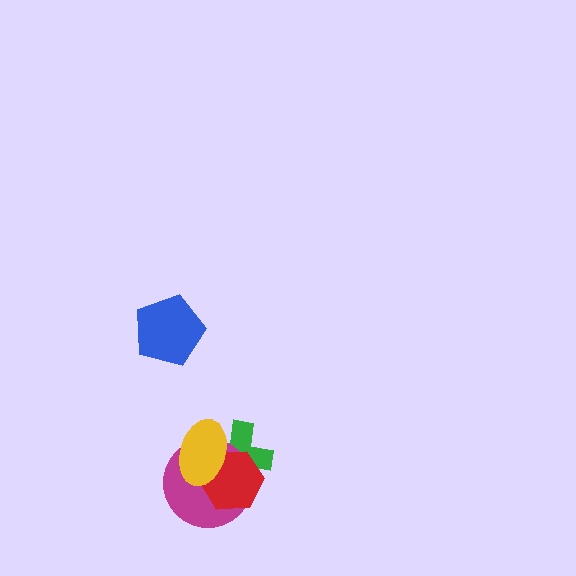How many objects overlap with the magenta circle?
3 objects overlap with the magenta circle.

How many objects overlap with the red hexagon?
3 objects overlap with the red hexagon.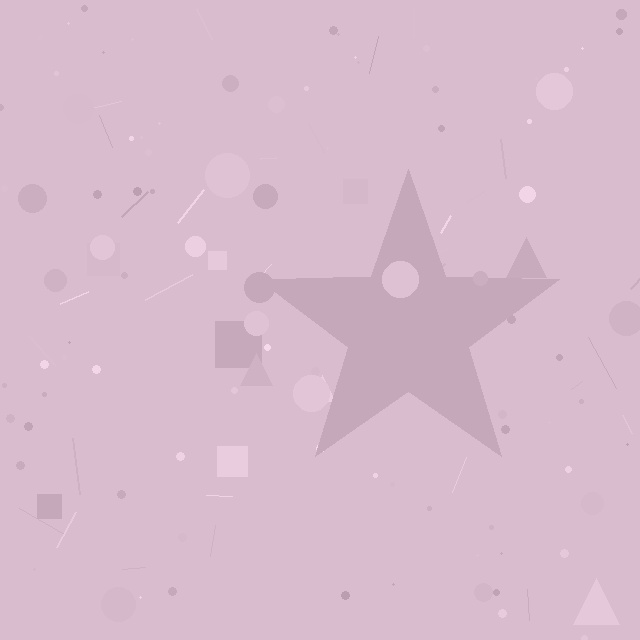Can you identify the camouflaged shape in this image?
The camouflaged shape is a star.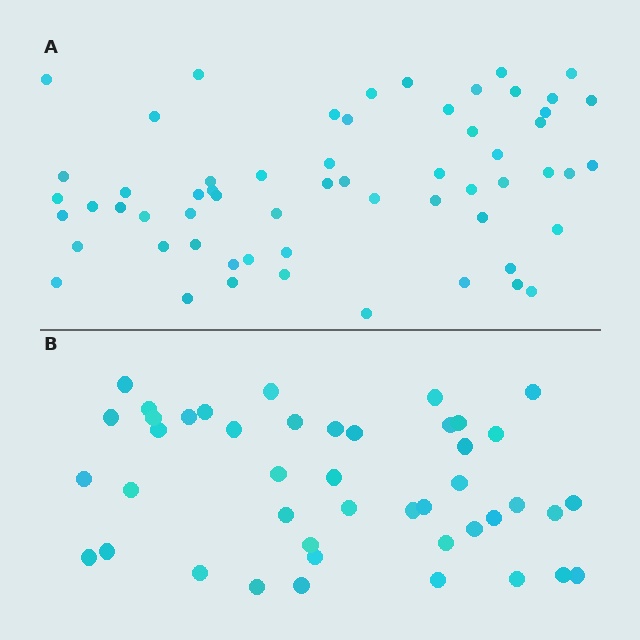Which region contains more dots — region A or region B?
Region A (the top region) has more dots.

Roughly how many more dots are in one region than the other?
Region A has approximately 15 more dots than region B.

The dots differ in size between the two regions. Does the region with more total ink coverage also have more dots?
No. Region B has more total ink coverage because its dots are larger, but region A actually contains more individual dots. Total area can be misleading — the number of items is what matters here.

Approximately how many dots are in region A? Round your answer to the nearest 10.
About 60 dots.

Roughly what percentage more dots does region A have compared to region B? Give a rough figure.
About 35% more.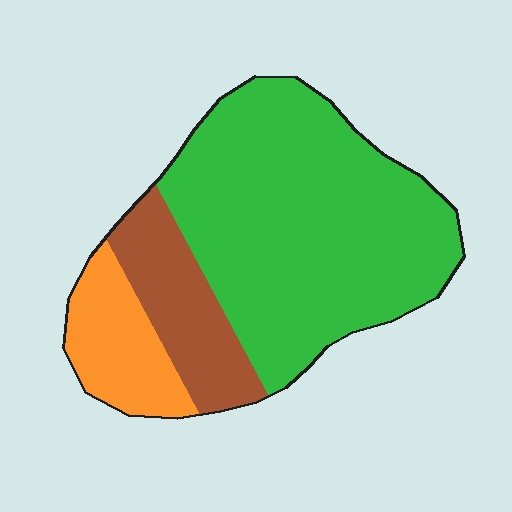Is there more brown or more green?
Green.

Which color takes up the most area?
Green, at roughly 65%.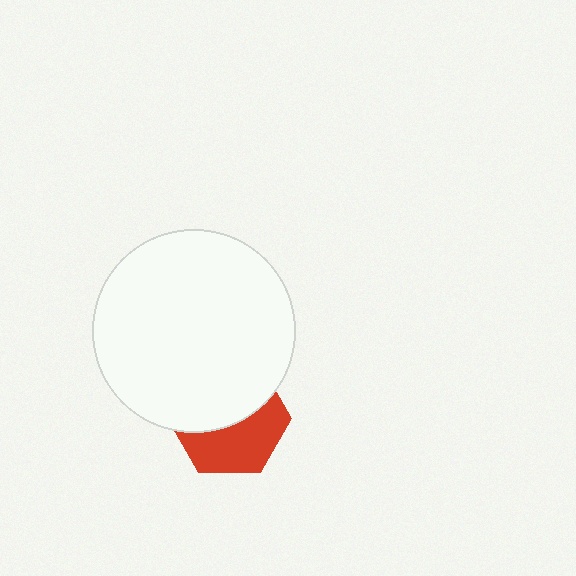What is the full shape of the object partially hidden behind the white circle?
The partially hidden object is a red hexagon.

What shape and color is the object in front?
The object in front is a white circle.